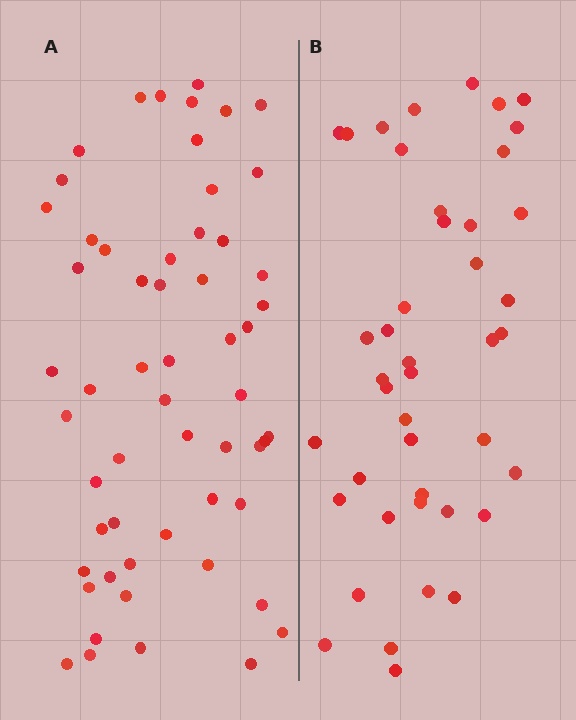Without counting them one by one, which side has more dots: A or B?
Region A (the left region) has more dots.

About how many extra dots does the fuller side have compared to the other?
Region A has approximately 15 more dots than region B.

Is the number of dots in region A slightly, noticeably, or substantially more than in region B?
Region A has noticeably more, but not dramatically so. The ratio is roughly 1.3 to 1.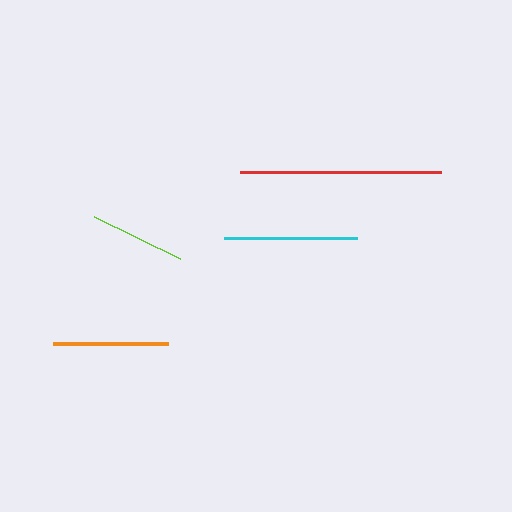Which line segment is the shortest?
The lime line is the shortest at approximately 96 pixels.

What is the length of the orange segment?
The orange segment is approximately 115 pixels long.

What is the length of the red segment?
The red segment is approximately 201 pixels long.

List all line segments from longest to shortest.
From longest to shortest: red, cyan, orange, lime.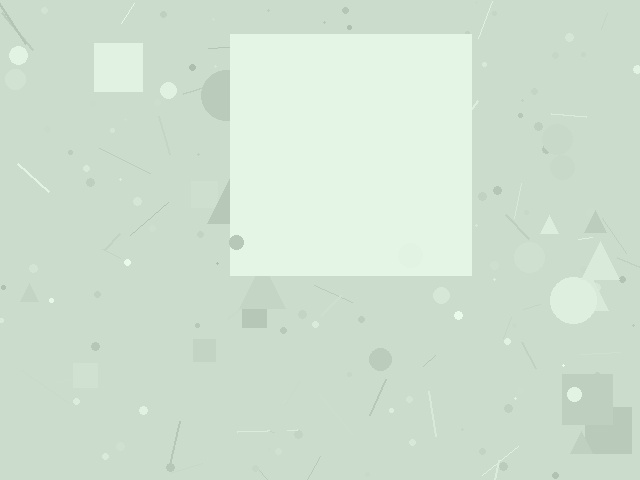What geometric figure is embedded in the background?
A square is embedded in the background.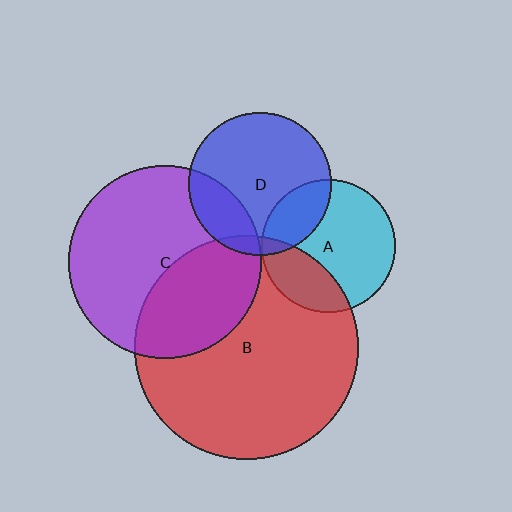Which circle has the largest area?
Circle B (red).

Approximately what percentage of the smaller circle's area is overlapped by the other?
Approximately 20%.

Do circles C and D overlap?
Yes.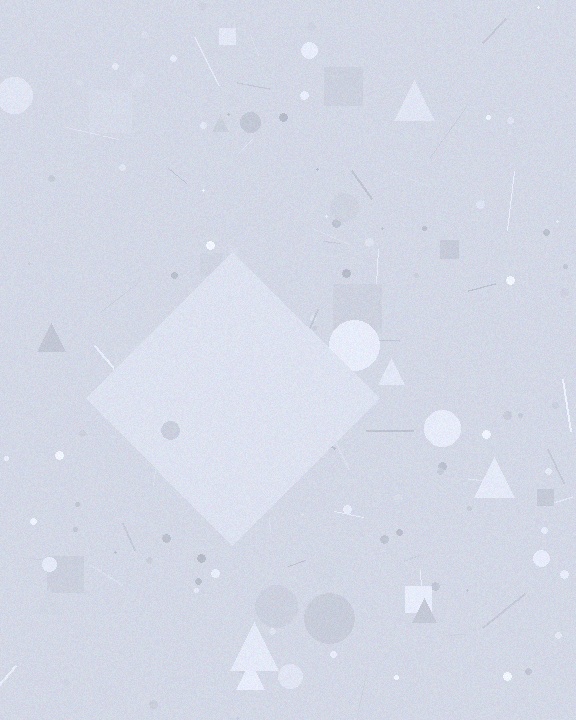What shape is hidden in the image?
A diamond is hidden in the image.